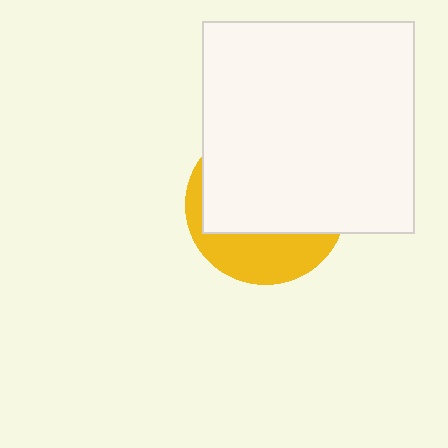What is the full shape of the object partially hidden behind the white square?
The partially hidden object is a yellow circle.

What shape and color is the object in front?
The object in front is a white square.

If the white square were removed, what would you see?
You would see the complete yellow circle.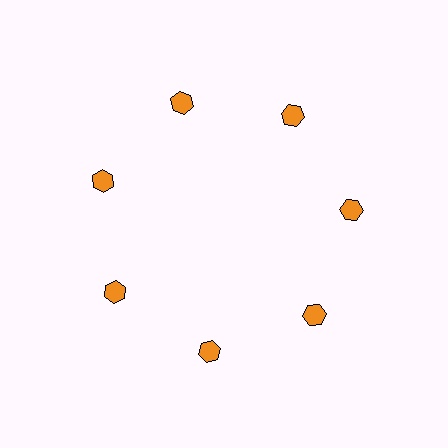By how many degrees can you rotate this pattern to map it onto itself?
The pattern maps onto itself every 51 degrees of rotation.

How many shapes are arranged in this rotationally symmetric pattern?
There are 7 shapes, arranged in 7 groups of 1.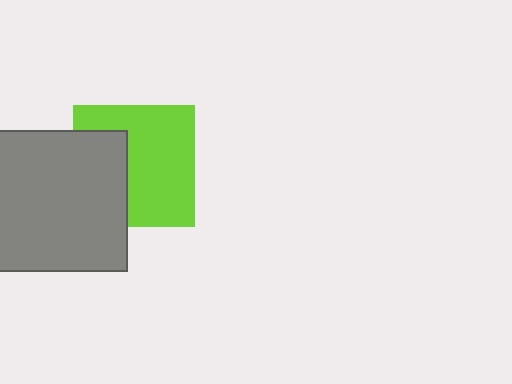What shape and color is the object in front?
The object in front is a gray square.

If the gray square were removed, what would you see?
You would see the complete lime square.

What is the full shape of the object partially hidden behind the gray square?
The partially hidden object is a lime square.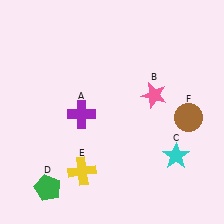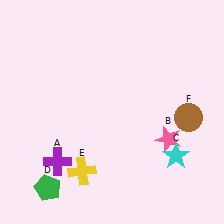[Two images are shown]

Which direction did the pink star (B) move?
The pink star (B) moved down.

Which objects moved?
The objects that moved are: the purple cross (A), the pink star (B).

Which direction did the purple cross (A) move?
The purple cross (A) moved down.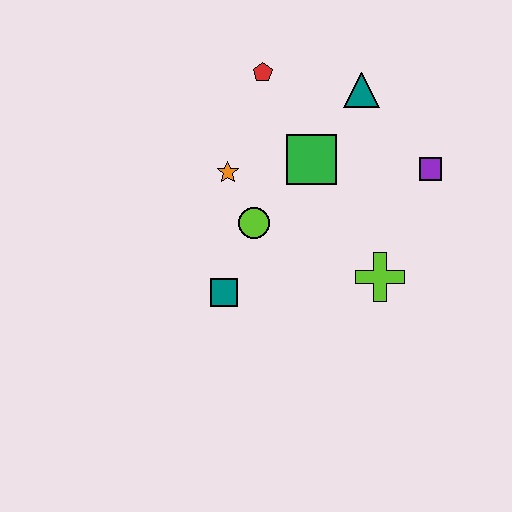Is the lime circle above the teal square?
Yes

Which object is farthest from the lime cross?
The red pentagon is farthest from the lime cross.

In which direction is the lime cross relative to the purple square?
The lime cross is below the purple square.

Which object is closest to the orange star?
The lime circle is closest to the orange star.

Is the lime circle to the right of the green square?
No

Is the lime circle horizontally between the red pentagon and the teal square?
Yes